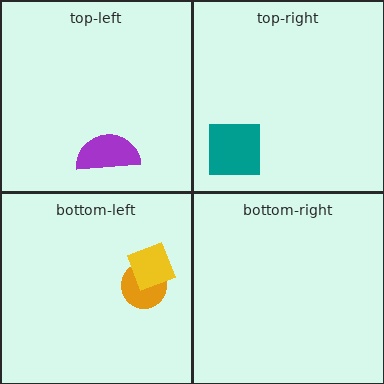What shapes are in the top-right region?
The teal square.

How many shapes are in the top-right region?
1.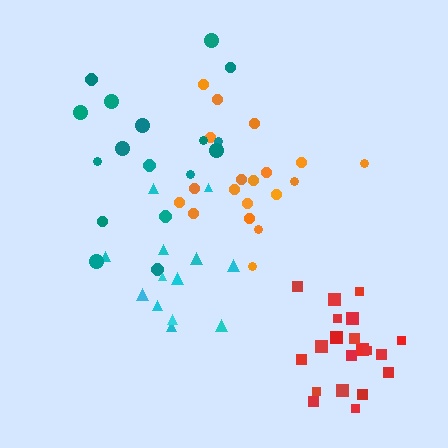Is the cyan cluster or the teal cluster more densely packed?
Cyan.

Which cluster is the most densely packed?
Red.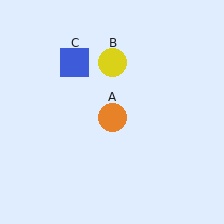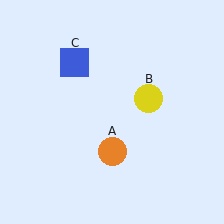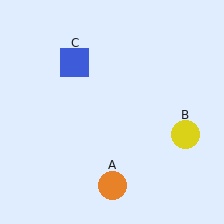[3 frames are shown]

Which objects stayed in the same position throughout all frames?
Blue square (object C) remained stationary.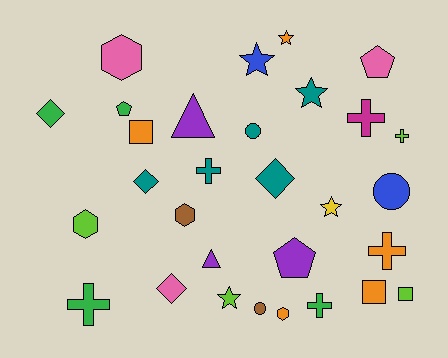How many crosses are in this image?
There are 6 crosses.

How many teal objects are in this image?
There are 5 teal objects.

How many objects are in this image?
There are 30 objects.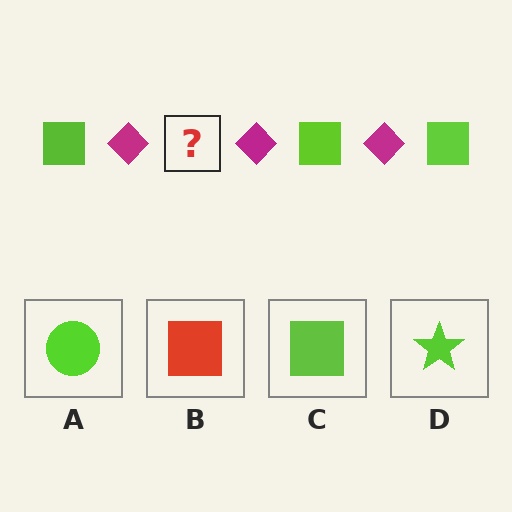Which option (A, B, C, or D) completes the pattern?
C.